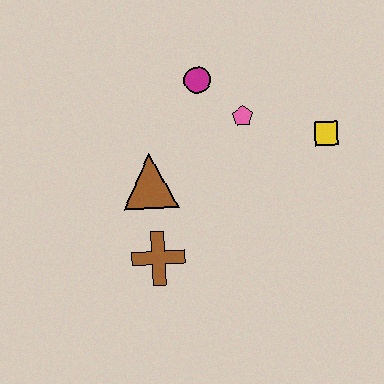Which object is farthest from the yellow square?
The brown cross is farthest from the yellow square.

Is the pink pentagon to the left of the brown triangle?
No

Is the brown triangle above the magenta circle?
No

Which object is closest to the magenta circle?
The pink pentagon is closest to the magenta circle.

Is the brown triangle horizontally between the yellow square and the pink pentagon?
No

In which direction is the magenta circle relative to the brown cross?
The magenta circle is above the brown cross.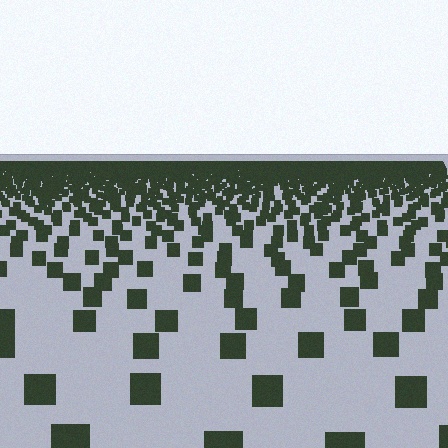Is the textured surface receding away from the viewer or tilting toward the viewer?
The surface is receding away from the viewer. Texture elements get smaller and denser toward the top.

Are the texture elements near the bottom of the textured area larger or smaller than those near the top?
Larger. Near the bottom, elements are closer to the viewer and appear at a bigger on-screen size.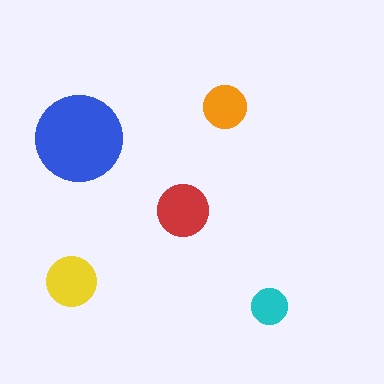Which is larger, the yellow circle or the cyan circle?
The yellow one.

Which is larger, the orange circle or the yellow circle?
The yellow one.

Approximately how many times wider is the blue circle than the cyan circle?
About 2.5 times wider.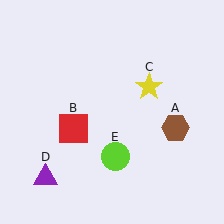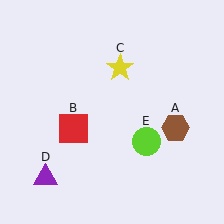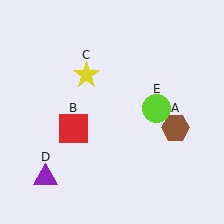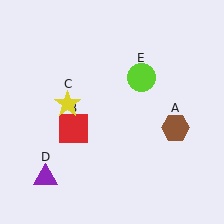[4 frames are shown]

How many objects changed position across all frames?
2 objects changed position: yellow star (object C), lime circle (object E).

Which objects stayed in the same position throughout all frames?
Brown hexagon (object A) and red square (object B) and purple triangle (object D) remained stationary.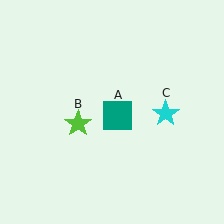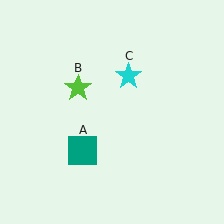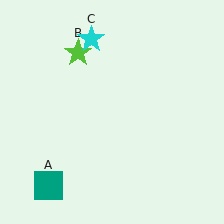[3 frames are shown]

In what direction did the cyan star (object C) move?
The cyan star (object C) moved up and to the left.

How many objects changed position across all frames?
3 objects changed position: teal square (object A), lime star (object B), cyan star (object C).